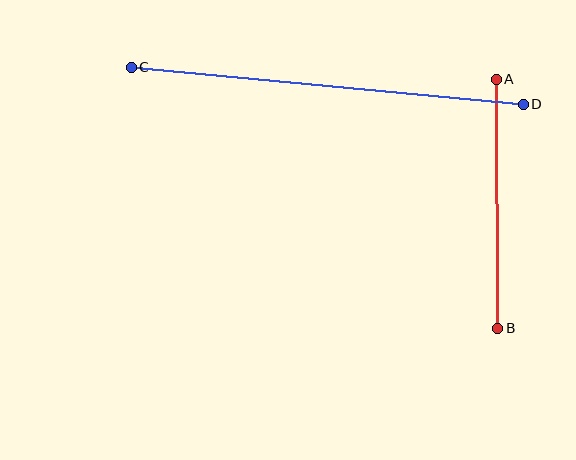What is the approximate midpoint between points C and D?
The midpoint is at approximately (327, 86) pixels.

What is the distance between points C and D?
The distance is approximately 394 pixels.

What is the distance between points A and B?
The distance is approximately 249 pixels.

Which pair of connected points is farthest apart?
Points C and D are farthest apart.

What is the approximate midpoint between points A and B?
The midpoint is at approximately (497, 204) pixels.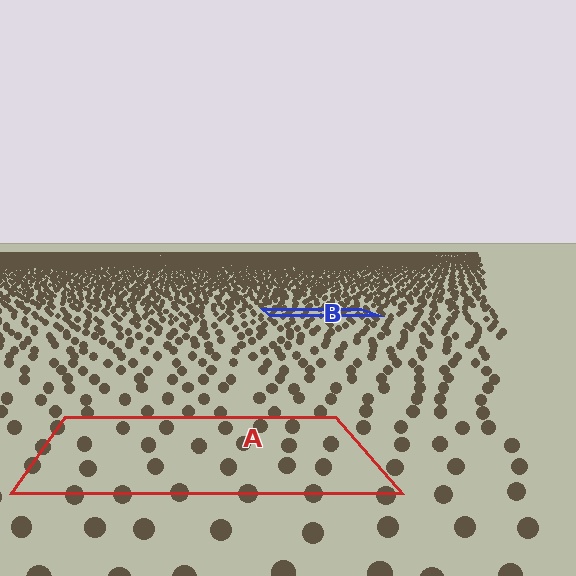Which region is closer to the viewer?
Region A is closer. The texture elements there are larger and more spread out.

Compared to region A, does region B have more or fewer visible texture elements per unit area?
Region B has more texture elements per unit area — they are packed more densely because it is farther away.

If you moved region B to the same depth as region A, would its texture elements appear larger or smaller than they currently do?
They would appear larger. At a closer depth, the same texture elements are projected at a bigger on-screen size.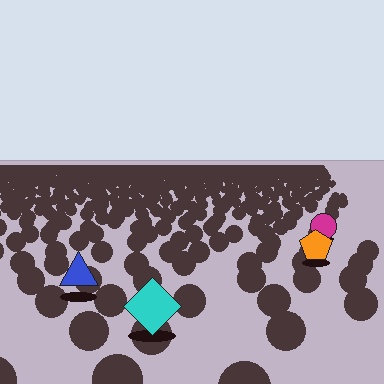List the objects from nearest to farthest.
From nearest to farthest: the cyan diamond, the blue triangle, the orange pentagon, the magenta circle.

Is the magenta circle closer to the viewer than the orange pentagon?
No. The orange pentagon is closer — you can tell from the texture gradient: the ground texture is coarser near it.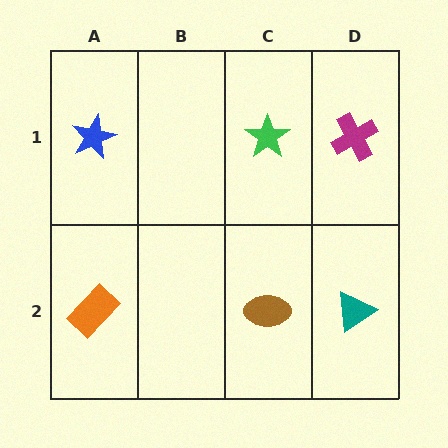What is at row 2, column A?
An orange rectangle.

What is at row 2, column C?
A brown ellipse.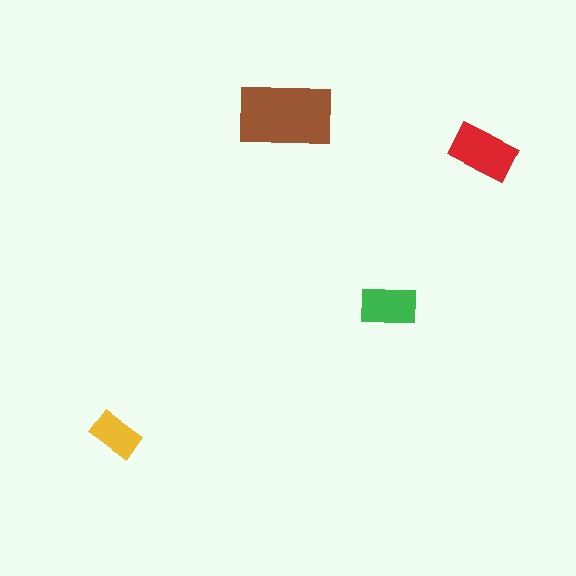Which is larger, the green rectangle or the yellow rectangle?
The green one.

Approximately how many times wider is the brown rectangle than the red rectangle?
About 1.5 times wider.